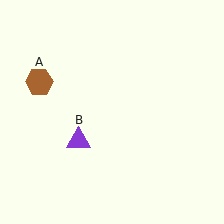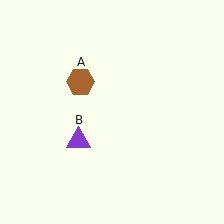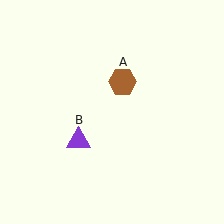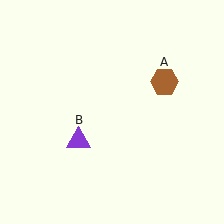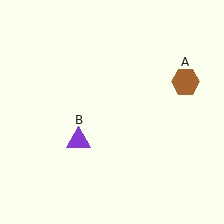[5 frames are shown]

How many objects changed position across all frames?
1 object changed position: brown hexagon (object A).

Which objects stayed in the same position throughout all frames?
Purple triangle (object B) remained stationary.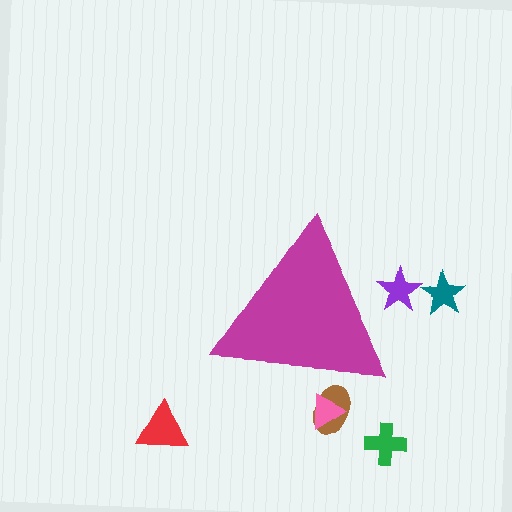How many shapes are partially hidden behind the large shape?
3 shapes are partially hidden.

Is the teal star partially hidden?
No, the teal star is fully visible.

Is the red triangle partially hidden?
No, the red triangle is fully visible.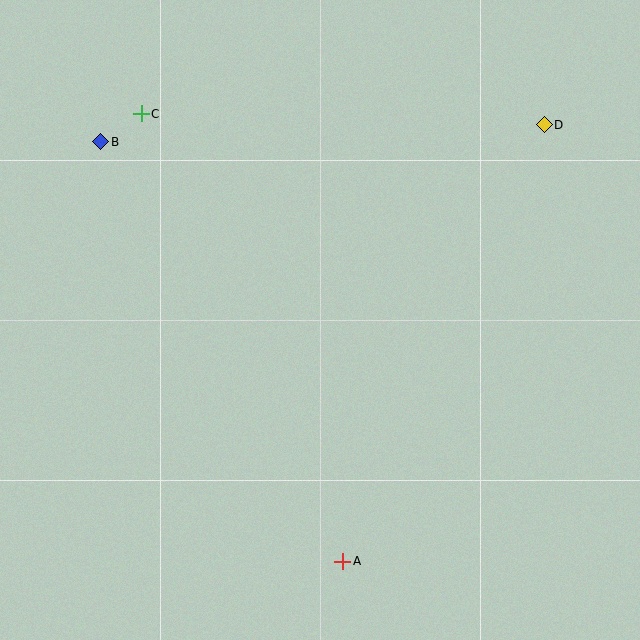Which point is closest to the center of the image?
Point A at (343, 561) is closest to the center.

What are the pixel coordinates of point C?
Point C is at (141, 114).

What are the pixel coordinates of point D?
Point D is at (544, 125).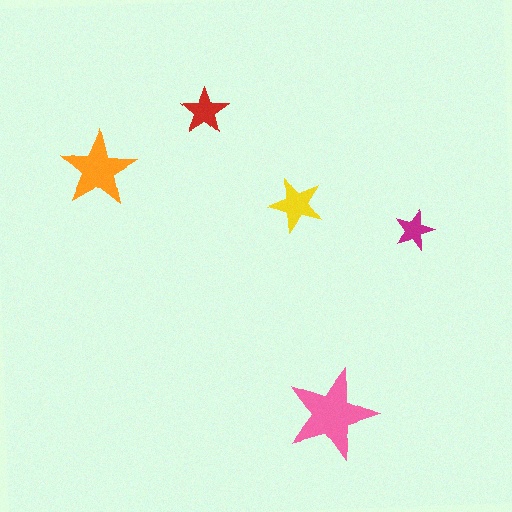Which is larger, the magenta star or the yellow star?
The yellow one.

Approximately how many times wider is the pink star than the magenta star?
About 2.5 times wider.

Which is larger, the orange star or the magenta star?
The orange one.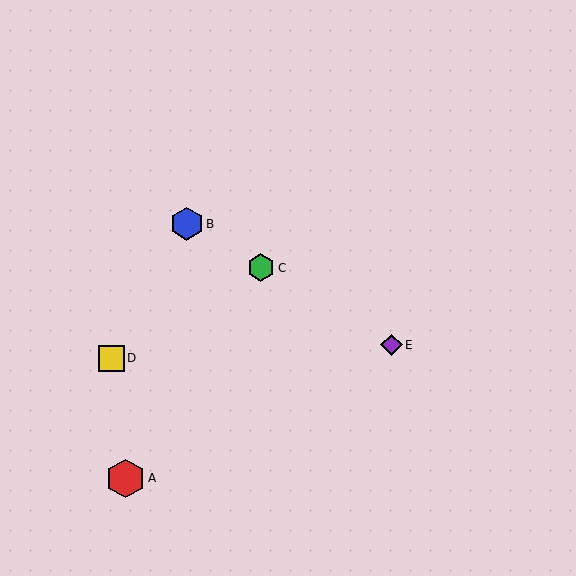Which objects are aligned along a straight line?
Objects B, C, E are aligned along a straight line.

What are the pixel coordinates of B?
Object B is at (187, 224).